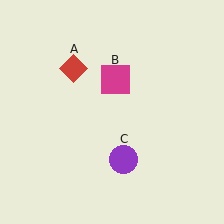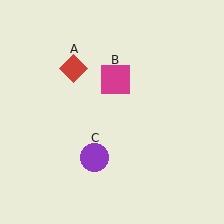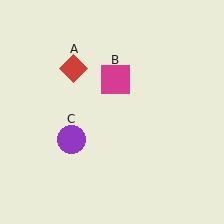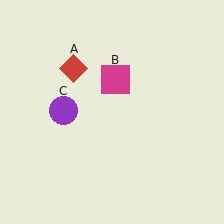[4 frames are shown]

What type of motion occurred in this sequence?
The purple circle (object C) rotated clockwise around the center of the scene.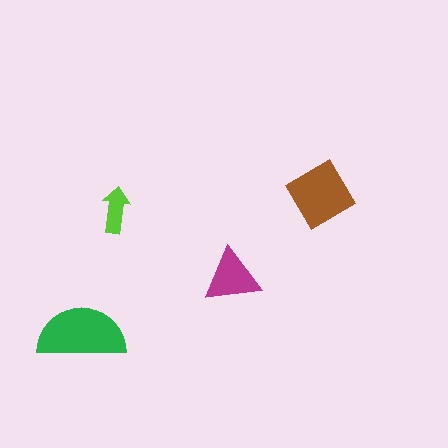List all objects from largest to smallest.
The green semicircle, the brown diamond, the magenta triangle, the lime arrow.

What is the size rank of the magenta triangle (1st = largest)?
3rd.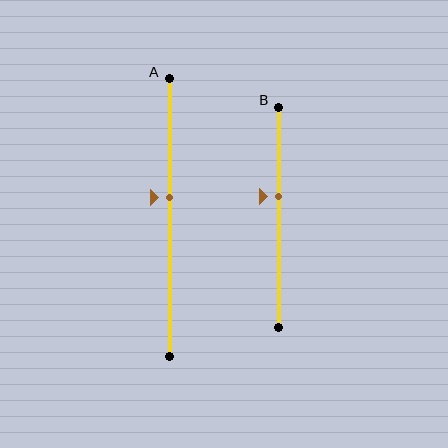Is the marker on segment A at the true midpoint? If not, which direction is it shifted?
No, the marker on segment A is shifted upward by about 7% of the segment length.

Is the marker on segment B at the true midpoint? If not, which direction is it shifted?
No, the marker on segment B is shifted upward by about 9% of the segment length.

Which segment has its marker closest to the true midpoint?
Segment A has its marker closest to the true midpoint.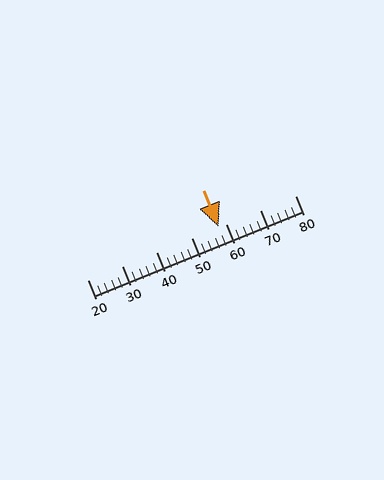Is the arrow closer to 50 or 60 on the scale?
The arrow is closer to 60.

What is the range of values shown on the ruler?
The ruler shows values from 20 to 80.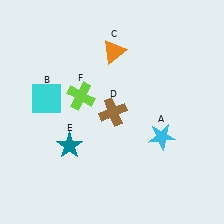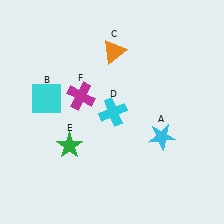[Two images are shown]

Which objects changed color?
D changed from brown to cyan. E changed from teal to green. F changed from lime to magenta.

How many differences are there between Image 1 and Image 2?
There are 3 differences between the two images.